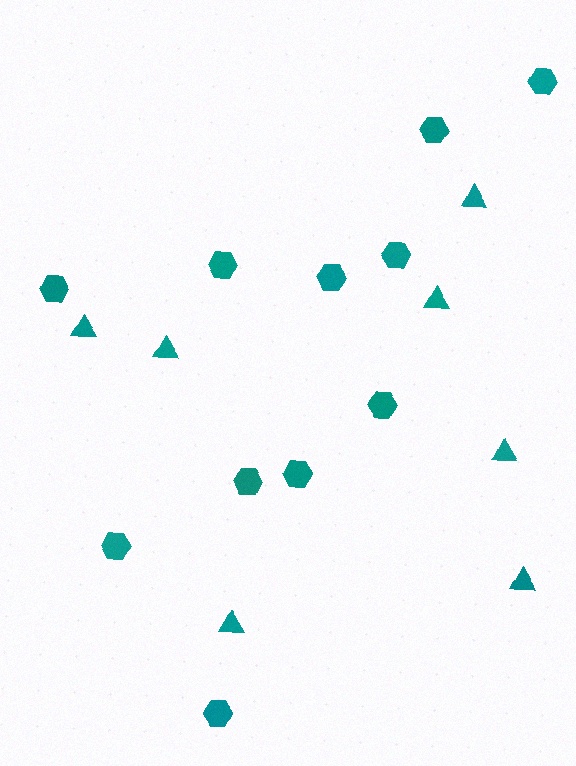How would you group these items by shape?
There are 2 groups: one group of hexagons (11) and one group of triangles (7).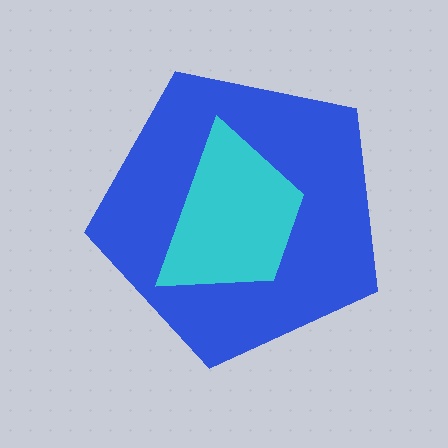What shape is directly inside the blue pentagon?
The cyan trapezoid.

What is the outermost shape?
The blue pentagon.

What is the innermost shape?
The cyan trapezoid.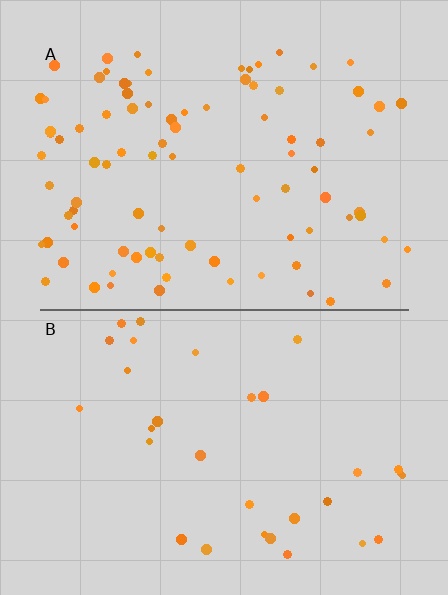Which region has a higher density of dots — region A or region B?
A (the top).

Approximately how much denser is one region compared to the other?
Approximately 2.8× — region A over region B.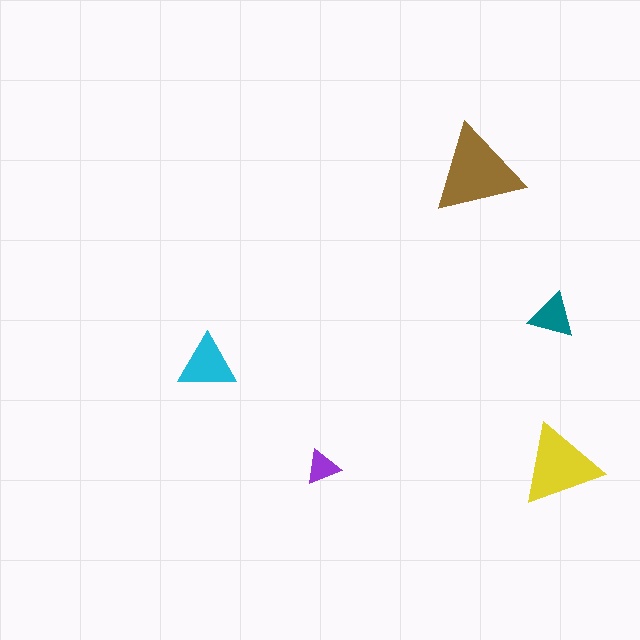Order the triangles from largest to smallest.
the brown one, the yellow one, the cyan one, the teal one, the purple one.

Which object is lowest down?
The purple triangle is bottommost.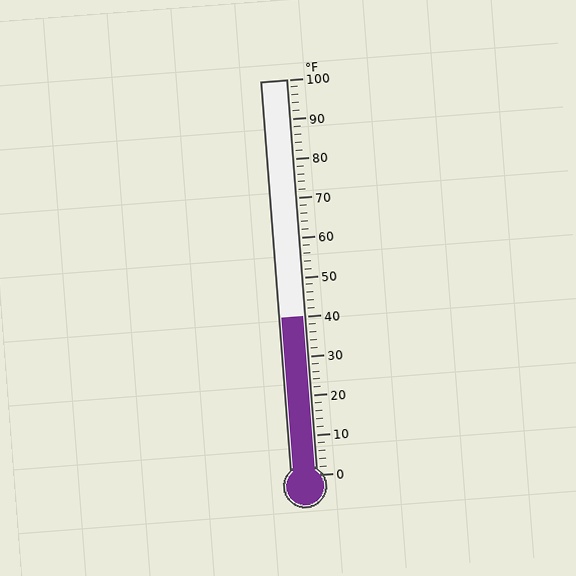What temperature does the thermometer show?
The thermometer shows approximately 40°F.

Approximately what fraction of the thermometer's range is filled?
The thermometer is filled to approximately 40% of its range.